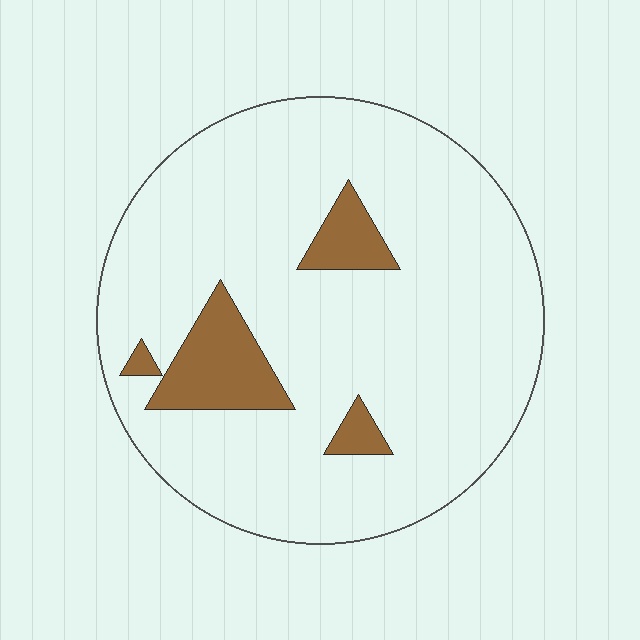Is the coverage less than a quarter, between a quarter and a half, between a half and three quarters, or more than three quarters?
Less than a quarter.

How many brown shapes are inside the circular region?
4.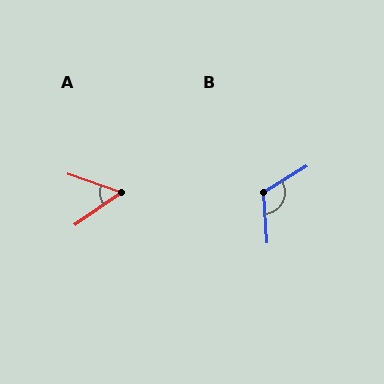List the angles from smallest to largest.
A (54°), B (117°).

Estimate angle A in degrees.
Approximately 54 degrees.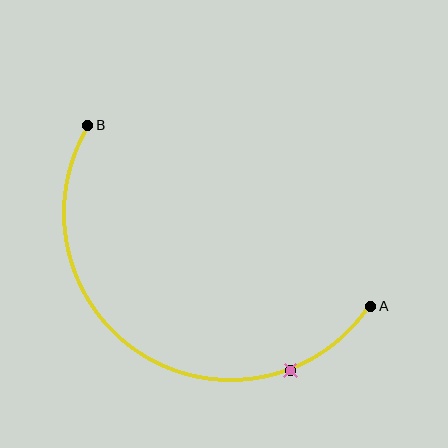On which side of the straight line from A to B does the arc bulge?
The arc bulges below the straight line connecting A and B.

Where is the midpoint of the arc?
The arc midpoint is the point on the curve farthest from the straight line joining A and B. It sits below that line.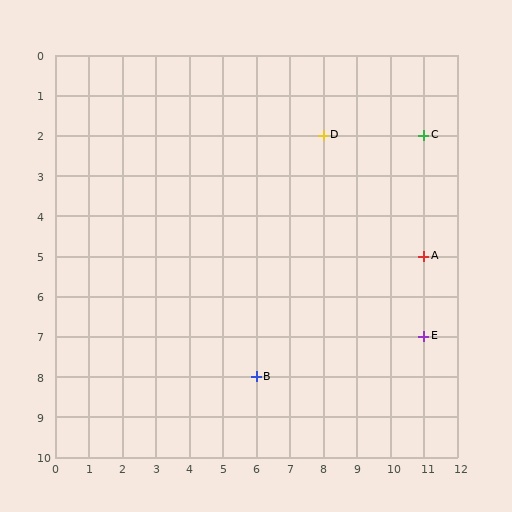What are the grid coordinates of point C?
Point C is at grid coordinates (11, 2).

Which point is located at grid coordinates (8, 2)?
Point D is at (8, 2).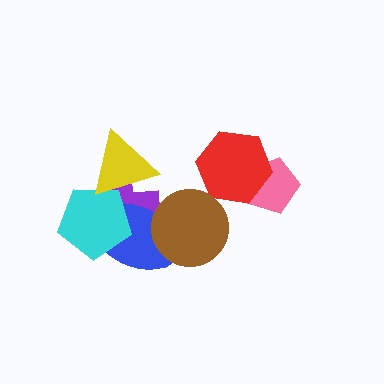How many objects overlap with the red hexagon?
1 object overlaps with the red hexagon.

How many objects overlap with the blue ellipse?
4 objects overlap with the blue ellipse.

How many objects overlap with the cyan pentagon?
3 objects overlap with the cyan pentagon.